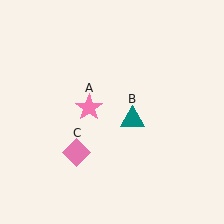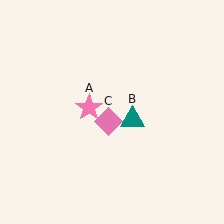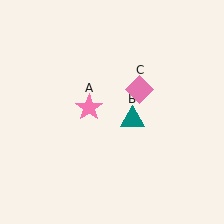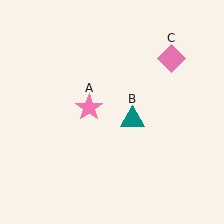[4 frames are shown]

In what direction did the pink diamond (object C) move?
The pink diamond (object C) moved up and to the right.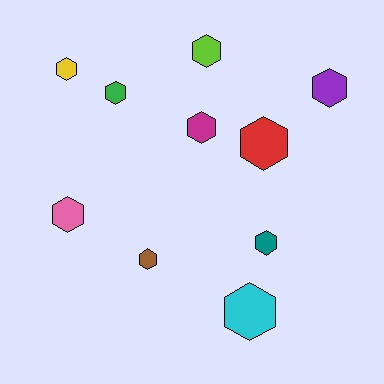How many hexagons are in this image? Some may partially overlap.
There are 10 hexagons.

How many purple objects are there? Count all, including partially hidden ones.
There is 1 purple object.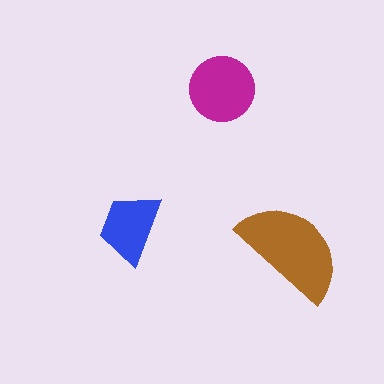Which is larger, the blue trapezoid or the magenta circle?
The magenta circle.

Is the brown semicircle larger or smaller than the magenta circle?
Larger.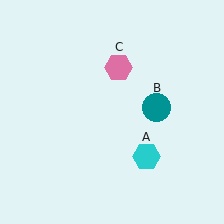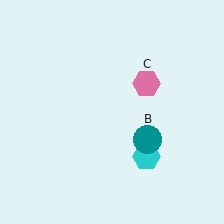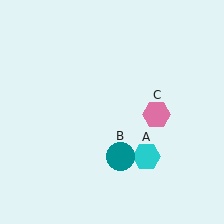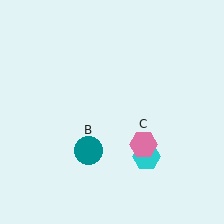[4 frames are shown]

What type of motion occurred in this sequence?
The teal circle (object B), pink hexagon (object C) rotated clockwise around the center of the scene.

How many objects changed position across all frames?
2 objects changed position: teal circle (object B), pink hexagon (object C).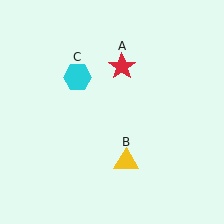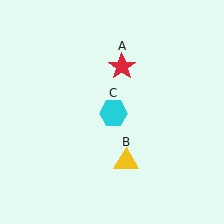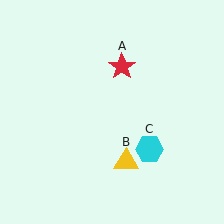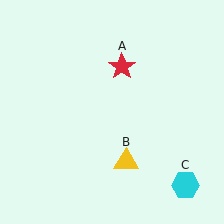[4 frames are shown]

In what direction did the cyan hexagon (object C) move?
The cyan hexagon (object C) moved down and to the right.